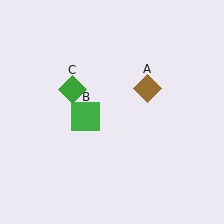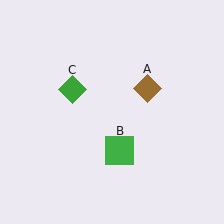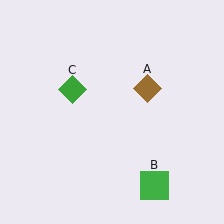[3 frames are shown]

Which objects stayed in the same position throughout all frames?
Brown diamond (object A) and green diamond (object C) remained stationary.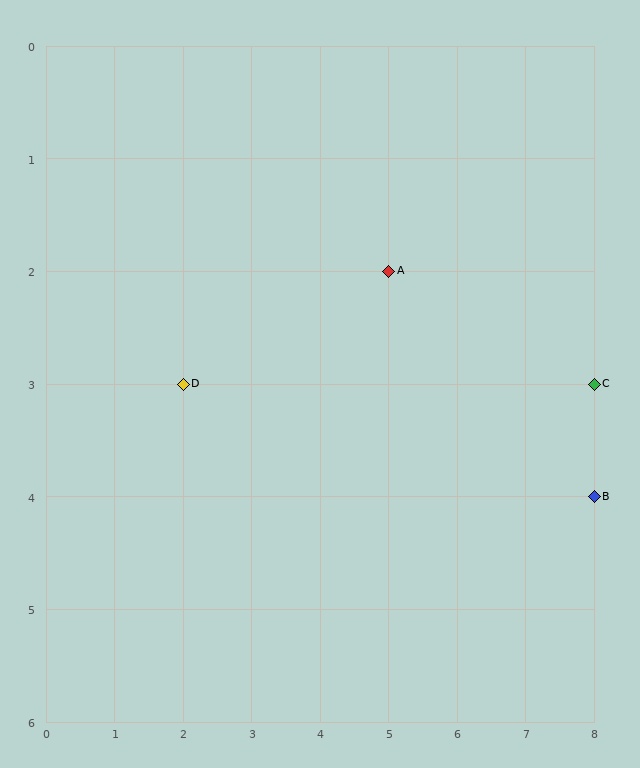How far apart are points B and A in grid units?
Points B and A are 3 columns and 2 rows apart (about 3.6 grid units diagonally).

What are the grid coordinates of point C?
Point C is at grid coordinates (8, 3).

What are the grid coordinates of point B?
Point B is at grid coordinates (8, 4).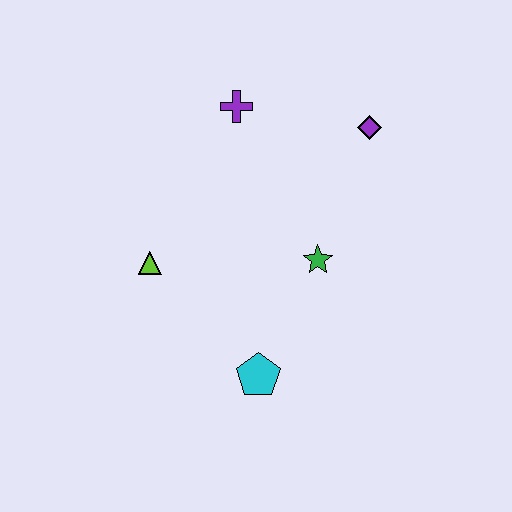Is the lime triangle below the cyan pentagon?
No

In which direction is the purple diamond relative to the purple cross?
The purple diamond is to the right of the purple cross.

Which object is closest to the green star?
The cyan pentagon is closest to the green star.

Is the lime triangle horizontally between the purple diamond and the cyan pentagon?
No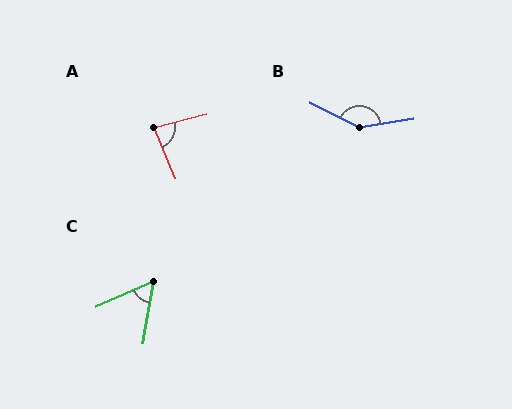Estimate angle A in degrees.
Approximately 82 degrees.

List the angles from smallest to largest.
C (57°), A (82°), B (144°).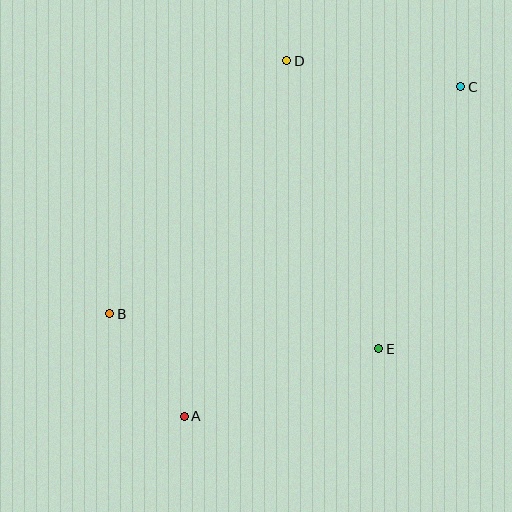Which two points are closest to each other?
Points A and B are closest to each other.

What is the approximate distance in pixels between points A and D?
The distance between A and D is approximately 370 pixels.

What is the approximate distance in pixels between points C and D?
The distance between C and D is approximately 176 pixels.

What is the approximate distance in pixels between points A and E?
The distance between A and E is approximately 206 pixels.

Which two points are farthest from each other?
Points A and C are farthest from each other.